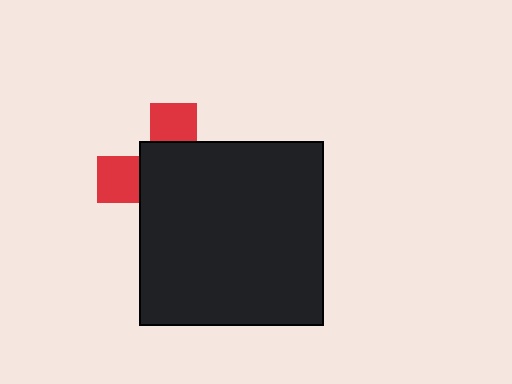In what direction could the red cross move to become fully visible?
The red cross could move toward the upper-left. That would shift it out from behind the black square entirely.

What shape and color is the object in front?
The object in front is a black square.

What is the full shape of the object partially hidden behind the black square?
The partially hidden object is a red cross.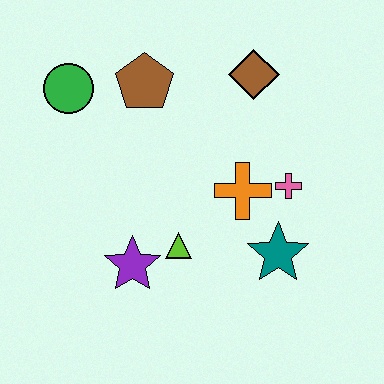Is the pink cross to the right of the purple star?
Yes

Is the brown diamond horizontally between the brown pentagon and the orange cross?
No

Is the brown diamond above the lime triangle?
Yes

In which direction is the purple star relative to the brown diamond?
The purple star is below the brown diamond.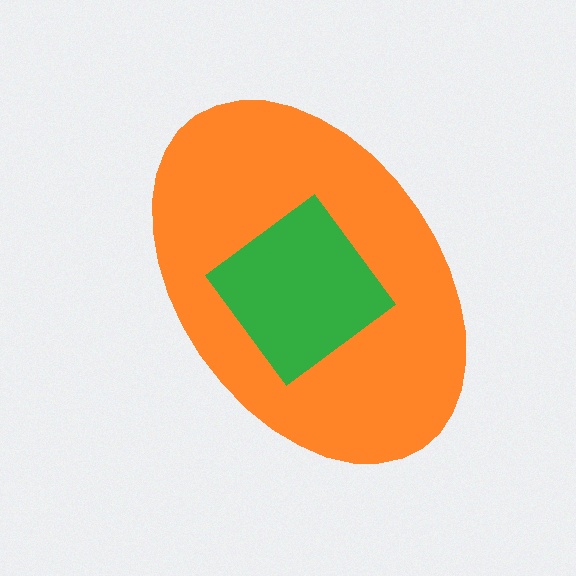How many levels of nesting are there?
2.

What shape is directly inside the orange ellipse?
The green diamond.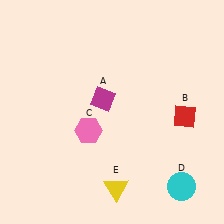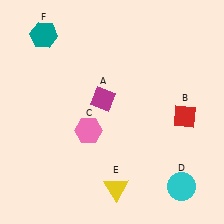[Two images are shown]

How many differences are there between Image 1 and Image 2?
There is 1 difference between the two images.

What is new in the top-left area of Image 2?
A teal hexagon (F) was added in the top-left area of Image 2.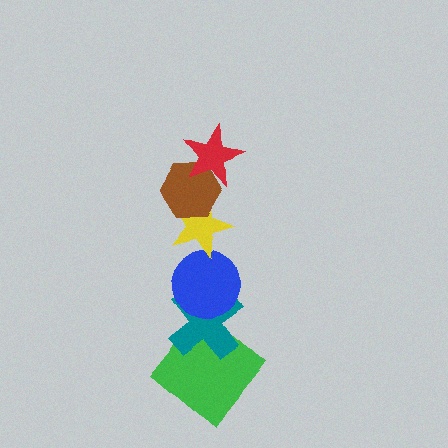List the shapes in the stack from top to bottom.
From top to bottom: the red star, the brown hexagon, the yellow star, the blue circle, the teal cross, the green diamond.